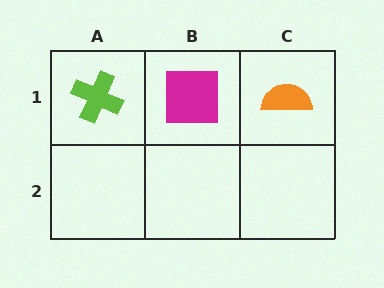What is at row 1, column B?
A magenta square.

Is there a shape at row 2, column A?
No, that cell is empty.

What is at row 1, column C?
An orange semicircle.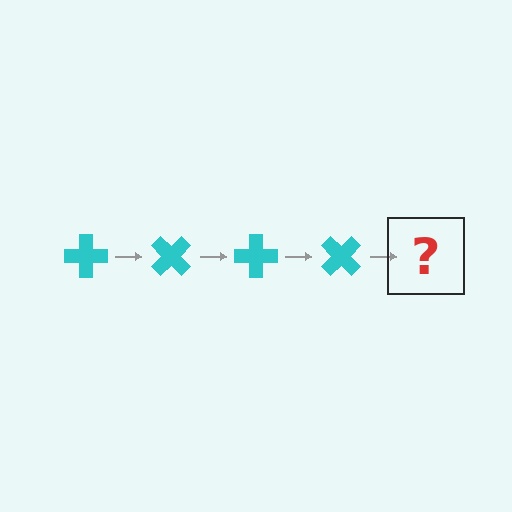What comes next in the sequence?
The next element should be a cyan cross rotated 180 degrees.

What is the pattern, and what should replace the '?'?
The pattern is that the cross rotates 45 degrees each step. The '?' should be a cyan cross rotated 180 degrees.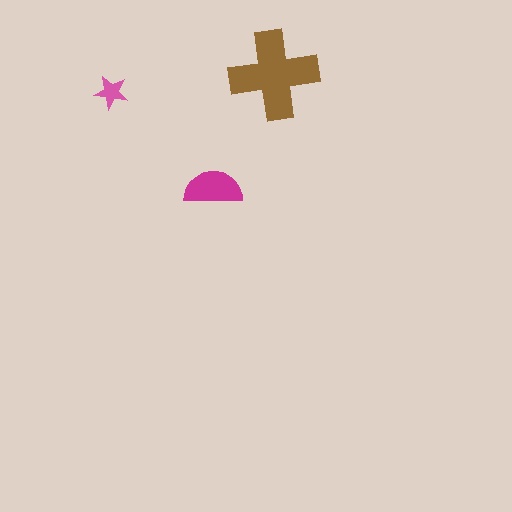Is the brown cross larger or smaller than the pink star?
Larger.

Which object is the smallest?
The pink star.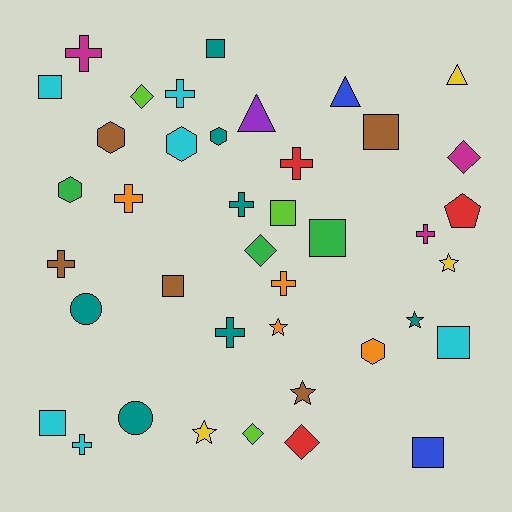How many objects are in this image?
There are 40 objects.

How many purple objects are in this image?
There is 1 purple object.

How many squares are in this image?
There are 9 squares.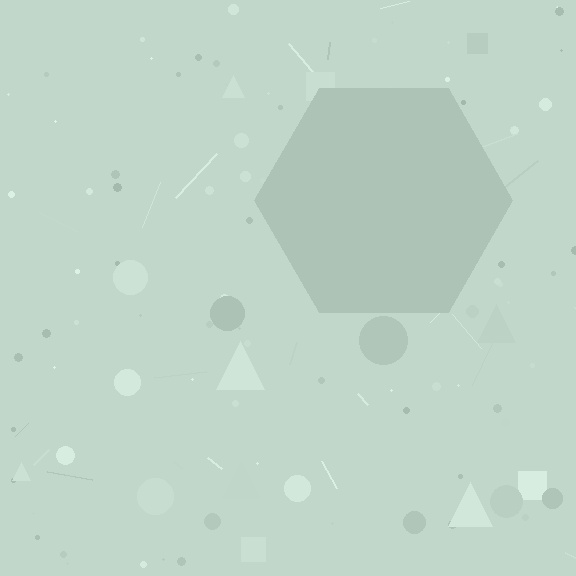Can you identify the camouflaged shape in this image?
The camouflaged shape is a hexagon.